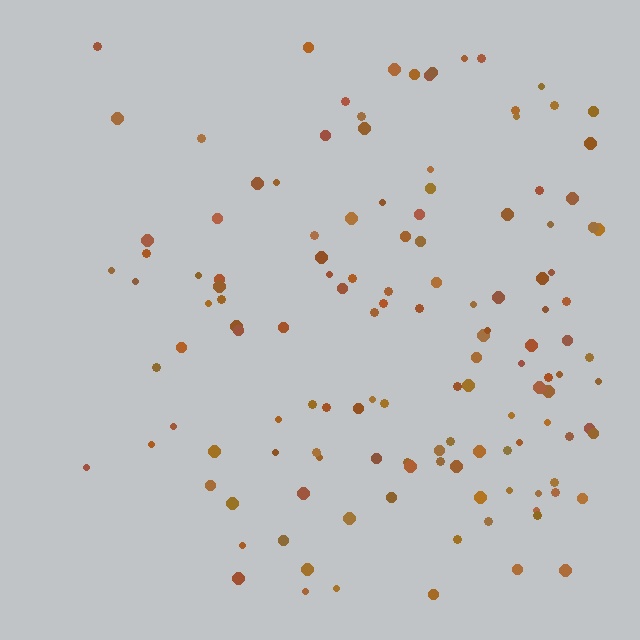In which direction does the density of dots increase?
From left to right, with the right side densest.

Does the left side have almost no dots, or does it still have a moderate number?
Still a moderate number, just noticeably fewer than the right.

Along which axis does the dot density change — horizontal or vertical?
Horizontal.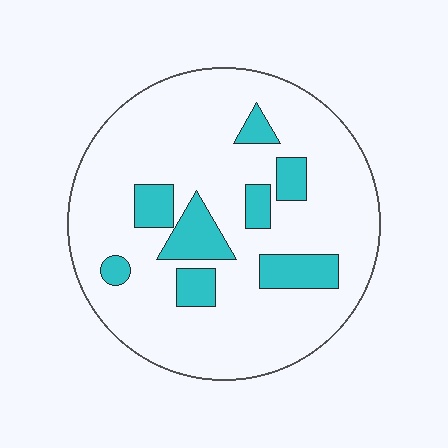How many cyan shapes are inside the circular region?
8.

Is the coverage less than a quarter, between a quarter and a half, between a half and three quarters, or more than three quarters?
Less than a quarter.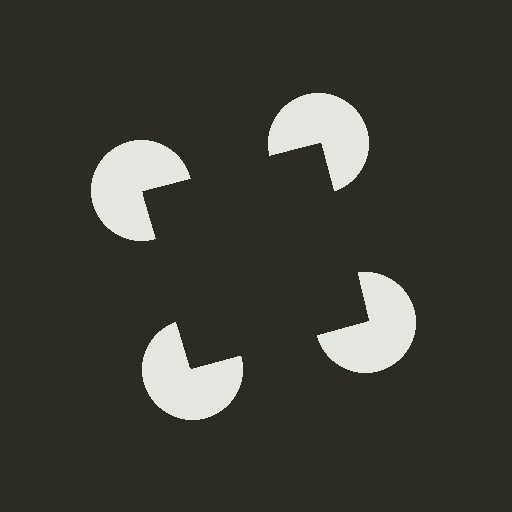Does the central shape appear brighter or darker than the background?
It typically appears slightly darker than the background, even though no actual brightness change is drawn.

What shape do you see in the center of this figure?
An illusory square — its edges are inferred from the aligned wedge cuts in the pac-man discs, not physically drawn.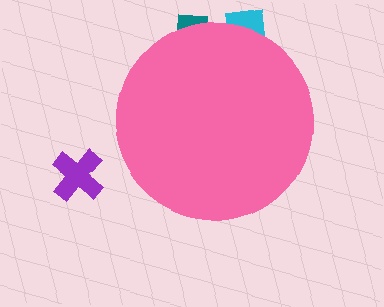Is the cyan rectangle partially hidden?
Yes, the cyan rectangle is partially hidden behind the pink circle.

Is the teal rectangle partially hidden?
Yes, the teal rectangle is partially hidden behind the pink circle.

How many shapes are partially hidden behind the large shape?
2 shapes are partially hidden.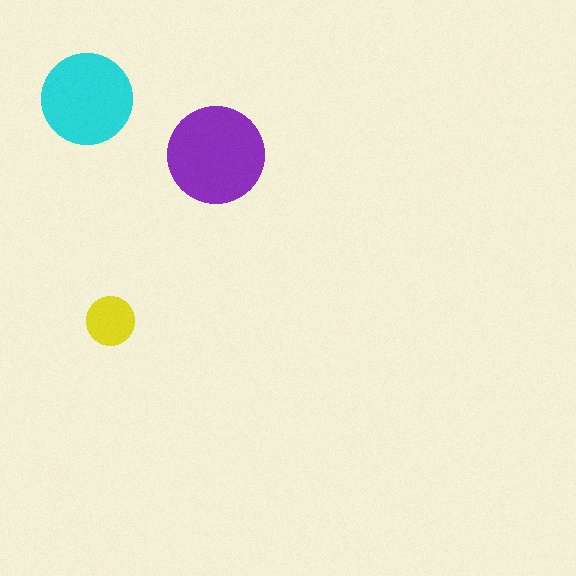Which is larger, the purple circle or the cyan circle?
The purple one.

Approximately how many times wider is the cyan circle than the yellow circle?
About 2 times wider.